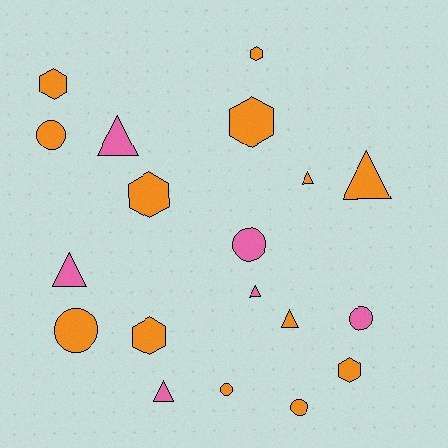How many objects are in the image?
There are 19 objects.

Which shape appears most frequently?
Triangle, with 7 objects.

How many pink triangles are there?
There are 4 pink triangles.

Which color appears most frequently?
Orange, with 13 objects.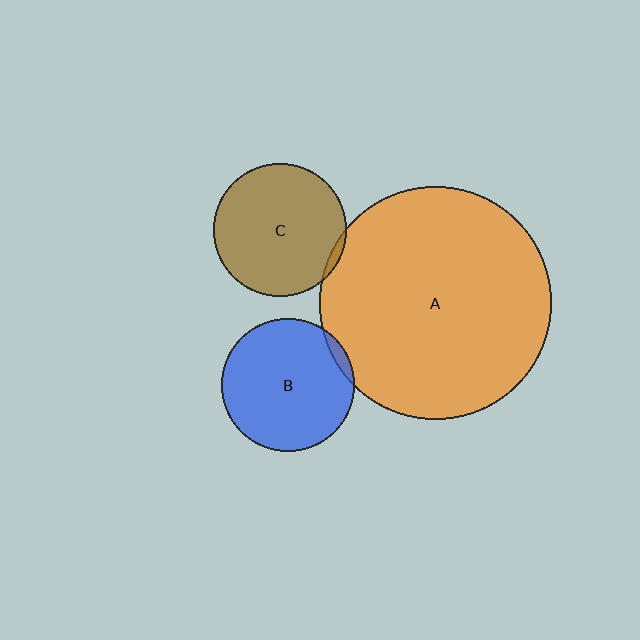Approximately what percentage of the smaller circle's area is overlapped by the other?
Approximately 5%.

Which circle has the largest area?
Circle A (orange).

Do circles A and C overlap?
Yes.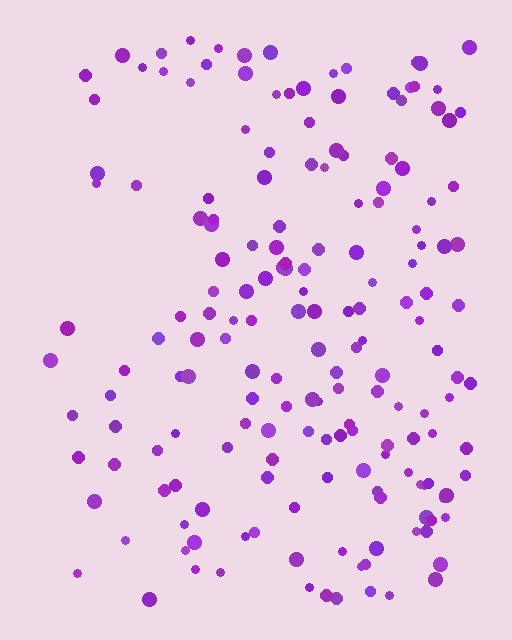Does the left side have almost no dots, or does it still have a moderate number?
Still a moderate number, just noticeably fewer than the right.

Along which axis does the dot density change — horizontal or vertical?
Horizontal.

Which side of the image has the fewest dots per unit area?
The left.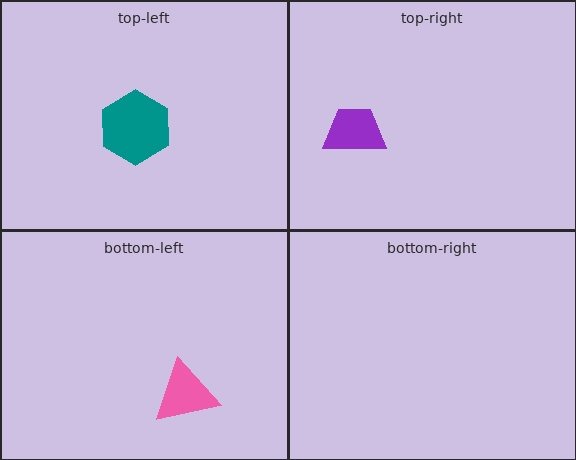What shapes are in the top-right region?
The purple trapezoid.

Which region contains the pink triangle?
The bottom-left region.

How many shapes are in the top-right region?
1.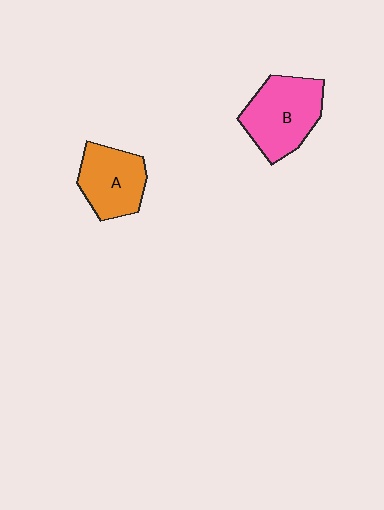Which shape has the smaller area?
Shape A (orange).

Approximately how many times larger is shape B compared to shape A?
Approximately 1.3 times.